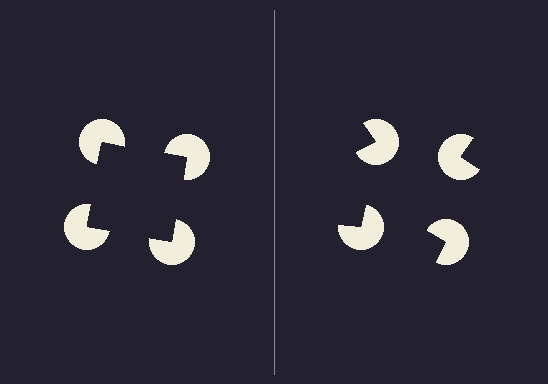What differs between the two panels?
The pac-man discs are positioned identically on both sides; only the wedge orientations differ. On the left they align to a square; on the right they are misaligned.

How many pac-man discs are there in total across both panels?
8 — 4 on each side.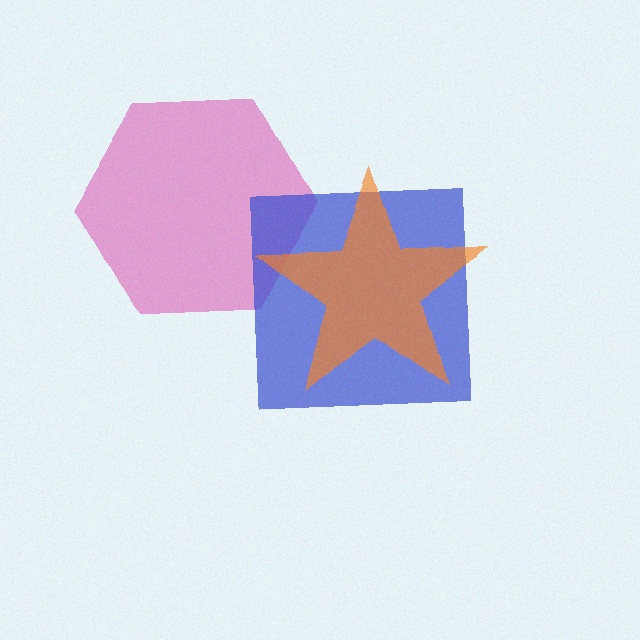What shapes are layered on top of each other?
The layered shapes are: a magenta hexagon, a blue square, an orange star.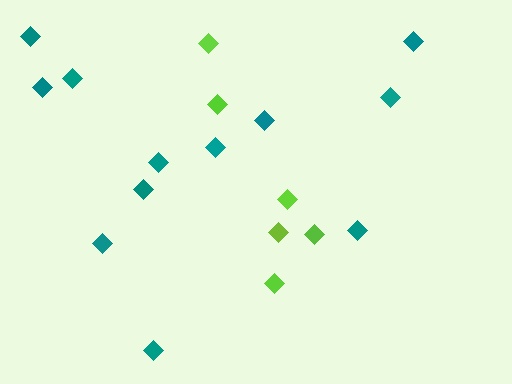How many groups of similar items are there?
There are 2 groups: one group of teal diamonds (12) and one group of lime diamonds (6).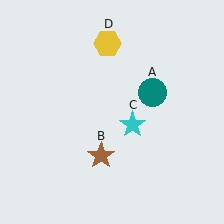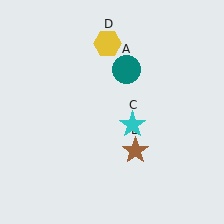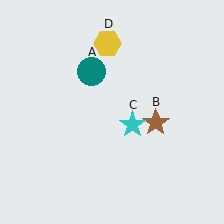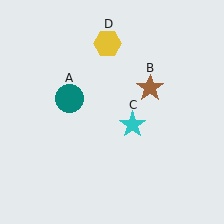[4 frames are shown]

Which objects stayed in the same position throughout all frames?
Cyan star (object C) and yellow hexagon (object D) remained stationary.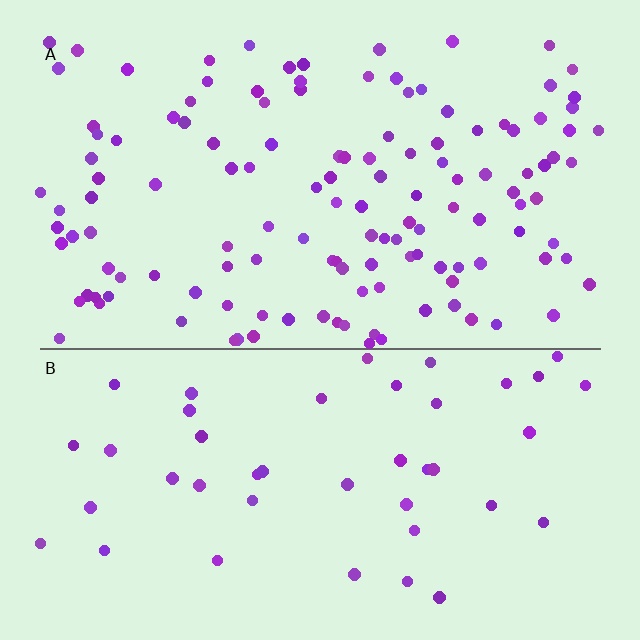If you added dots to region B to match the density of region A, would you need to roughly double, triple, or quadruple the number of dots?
Approximately triple.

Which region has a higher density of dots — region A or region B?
A (the top).